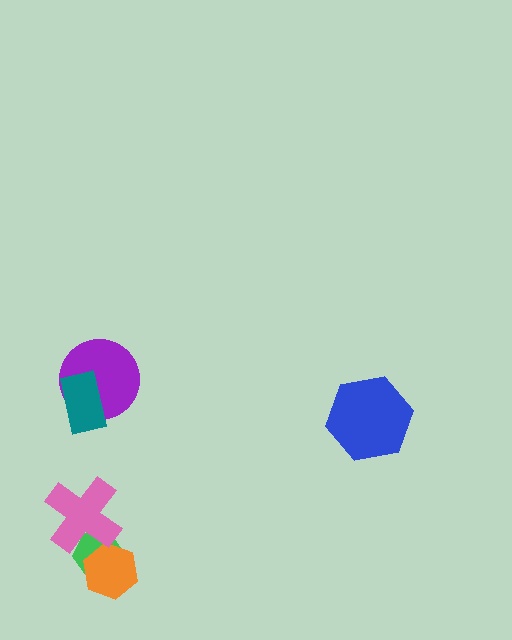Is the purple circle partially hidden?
Yes, it is partially covered by another shape.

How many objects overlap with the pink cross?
1 object overlaps with the pink cross.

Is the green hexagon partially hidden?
Yes, it is partially covered by another shape.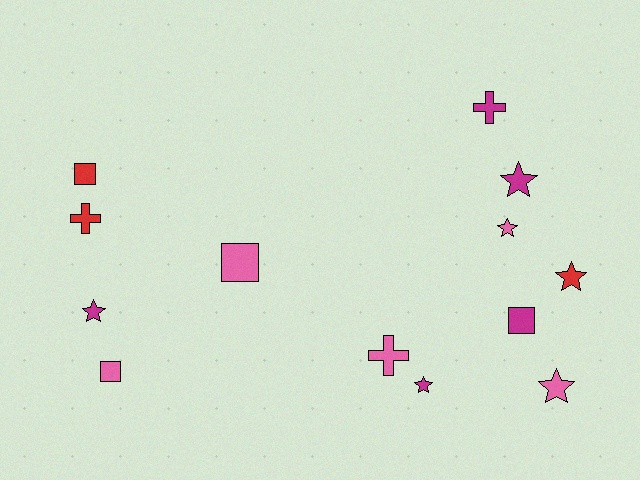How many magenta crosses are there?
There is 1 magenta cross.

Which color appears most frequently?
Pink, with 5 objects.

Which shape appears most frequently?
Star, with 6 objects.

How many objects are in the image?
There are 13 objects.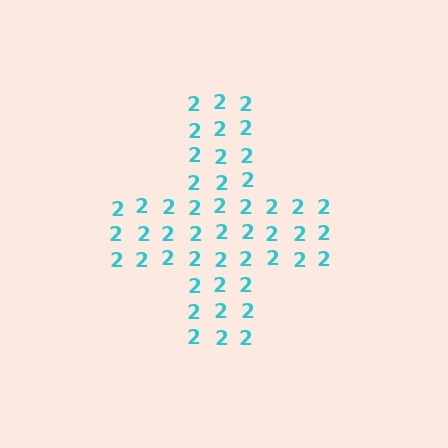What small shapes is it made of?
It is made of small digit 2's.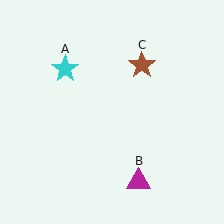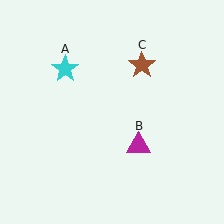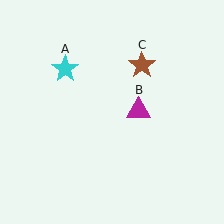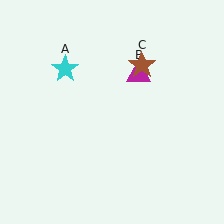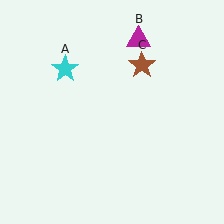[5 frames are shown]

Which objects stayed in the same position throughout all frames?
Cyan star (object A) and brown star (object C) remained stationary.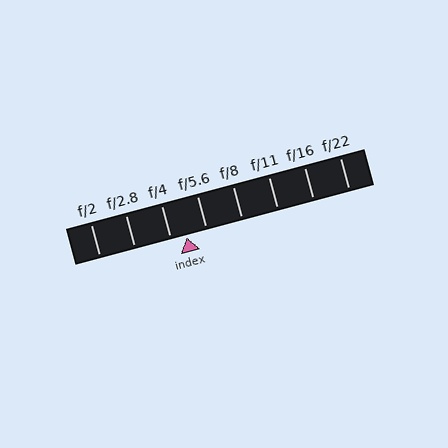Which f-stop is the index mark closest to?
The index mark is closest to f/4.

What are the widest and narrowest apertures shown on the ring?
The widest aperture shown is f/2 and the narrowest is f/22.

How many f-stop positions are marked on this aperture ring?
There are 8 f-stop positions marked.